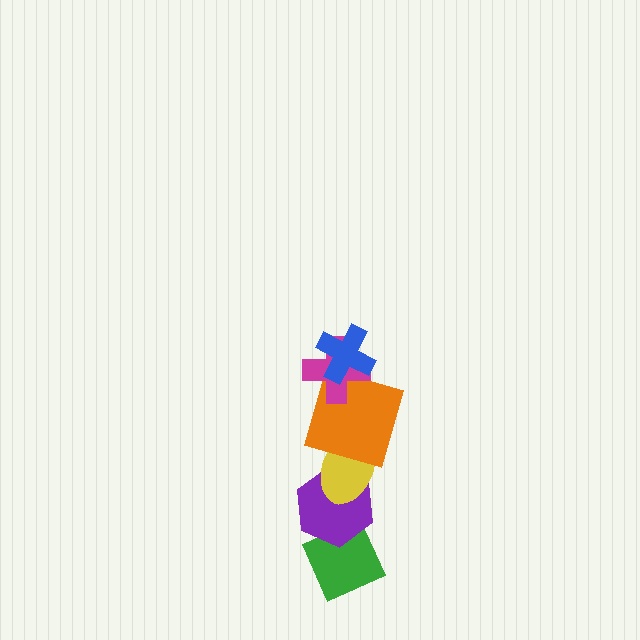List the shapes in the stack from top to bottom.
From top to bottom: the blue cross, the magenta cross, the orange square, the yellow ellipse, the purple hexagon, the green diamond.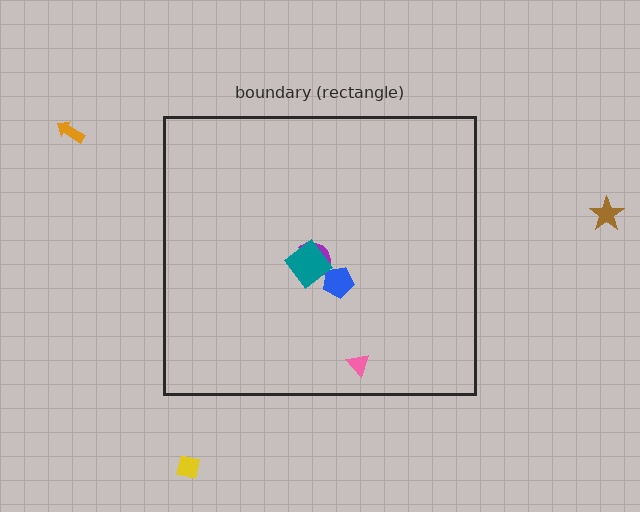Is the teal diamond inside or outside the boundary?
Inside.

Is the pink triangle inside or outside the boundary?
Inside.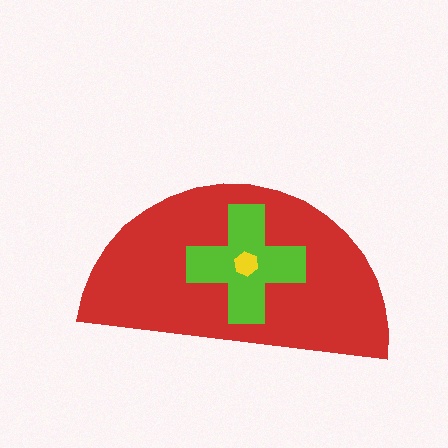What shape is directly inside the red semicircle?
The lime cross.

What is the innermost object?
The yellow hexagon.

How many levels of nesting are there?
3.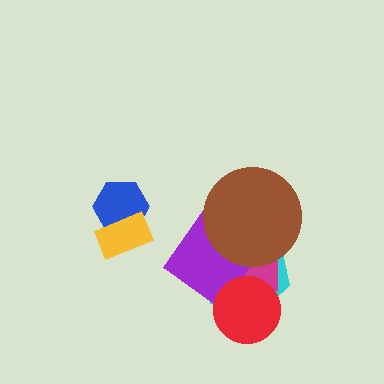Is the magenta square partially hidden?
Yes, it is partially covered by another shape.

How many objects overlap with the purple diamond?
4 objects overlap with the purple diamond.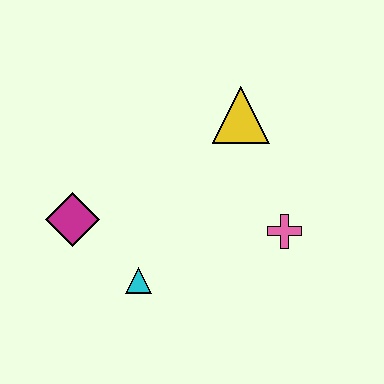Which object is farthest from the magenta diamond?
The pink cross is farthest from the magenta diamond.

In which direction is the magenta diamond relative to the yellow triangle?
The magenta diamond is to the left of the yellow triangle.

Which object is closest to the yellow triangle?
The pink cross is closest to the yellow triangle.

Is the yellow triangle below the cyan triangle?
No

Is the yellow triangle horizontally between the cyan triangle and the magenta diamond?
No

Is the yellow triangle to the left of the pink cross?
Yes